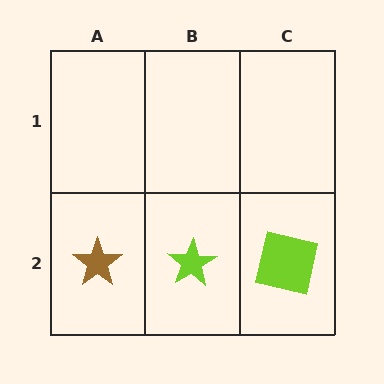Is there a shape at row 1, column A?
No, that cell is empty.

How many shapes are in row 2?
3 shapes.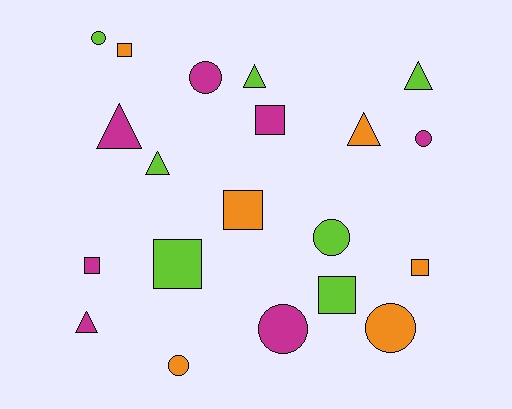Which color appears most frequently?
Lime, with 7 objects.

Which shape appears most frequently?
Circle, with 7 objects.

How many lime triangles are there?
There are 3 lime triangles.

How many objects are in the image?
There are 20 objects.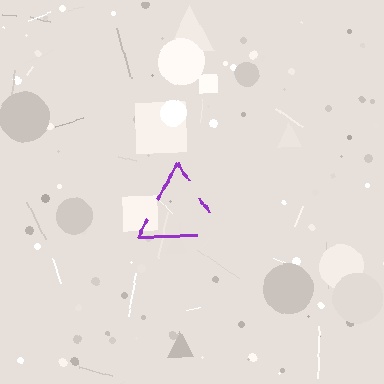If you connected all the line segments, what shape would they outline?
They would outline a triangle.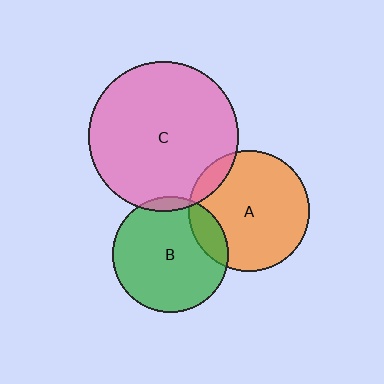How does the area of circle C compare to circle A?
Approximately 1.5 times.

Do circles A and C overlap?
Yes.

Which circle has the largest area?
Circle C (pink).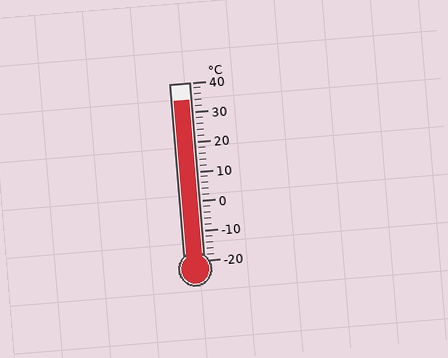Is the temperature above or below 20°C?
The temperature is above 20°C.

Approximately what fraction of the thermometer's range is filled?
The thermometer is filled to approximately 90% of its range.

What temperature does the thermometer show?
The thermometer shows approximately 34°C.